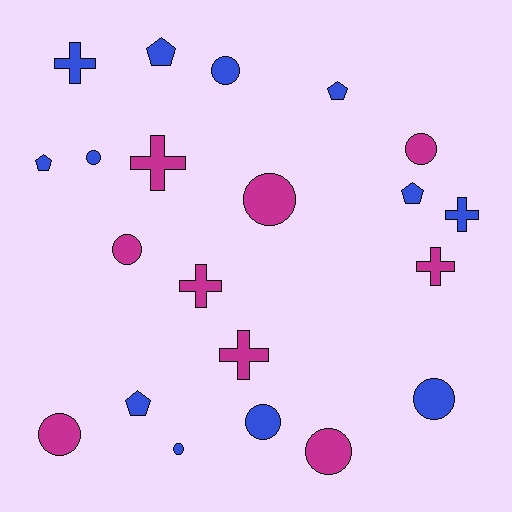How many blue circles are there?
There are 5 blue circles.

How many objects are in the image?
There are 21 objects.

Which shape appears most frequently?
Circle, with 10 objects.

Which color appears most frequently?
Blue, with 12 objects.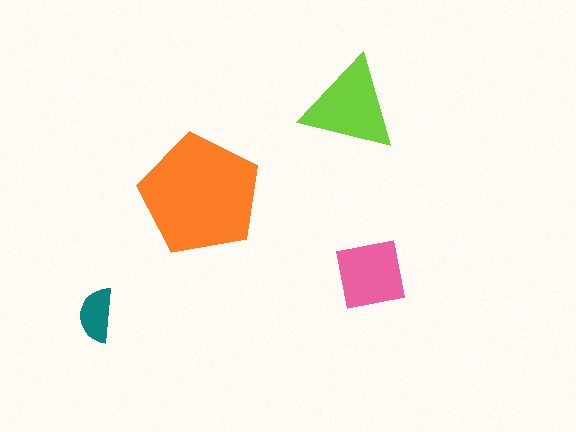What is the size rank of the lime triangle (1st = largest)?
2nd.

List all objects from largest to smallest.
The orange pentagon, the lime triangle, the pink square, the teal semicircle.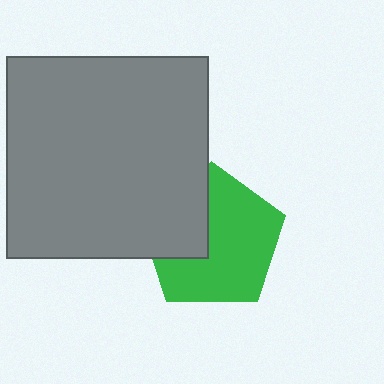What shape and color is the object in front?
The object in front is a gray square.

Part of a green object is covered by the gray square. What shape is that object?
It is a pentagon.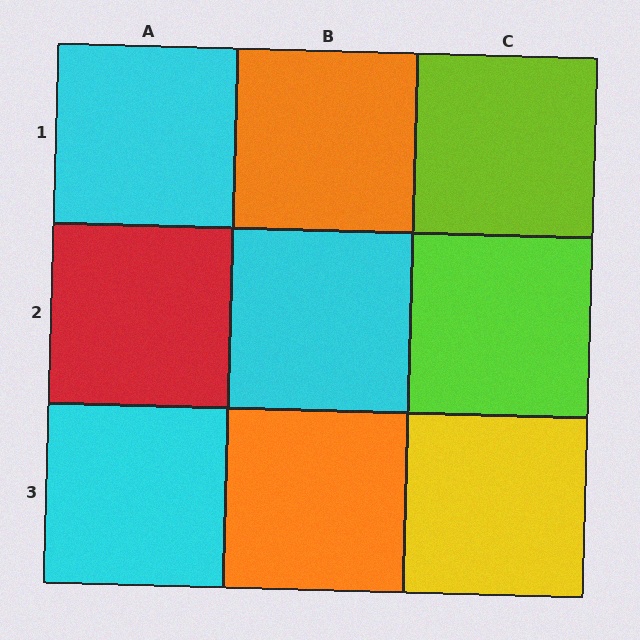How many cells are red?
1 cell is red.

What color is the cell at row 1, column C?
Lime.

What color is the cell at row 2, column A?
Red.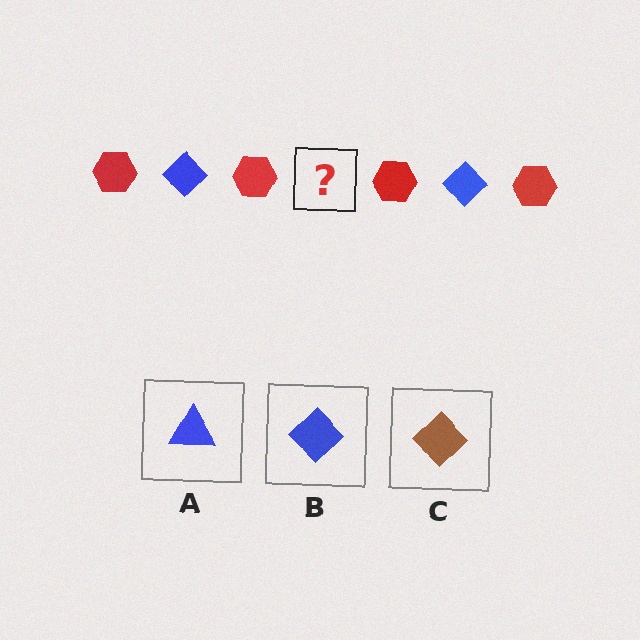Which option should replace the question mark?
Option B.